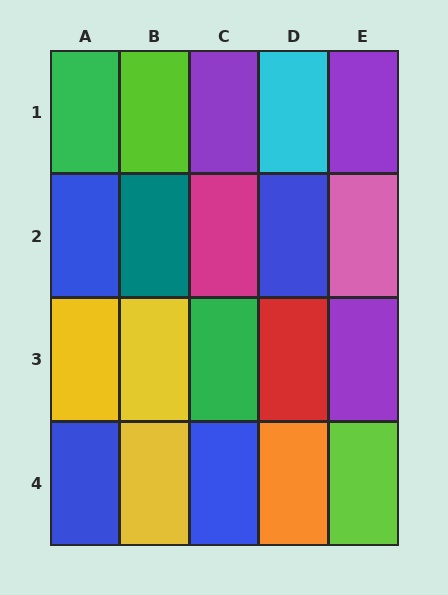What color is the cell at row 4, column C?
Blue.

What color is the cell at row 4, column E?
Lime.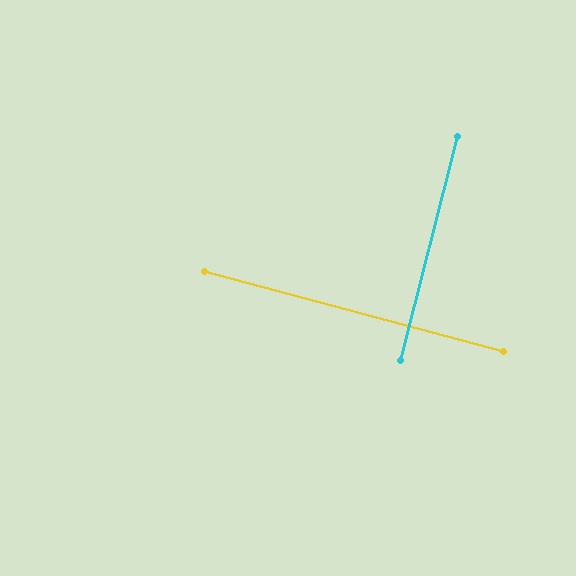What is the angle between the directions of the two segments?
Approximately 89 degrees.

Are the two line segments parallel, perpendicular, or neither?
Perpendicular — they meet at approximately 89°.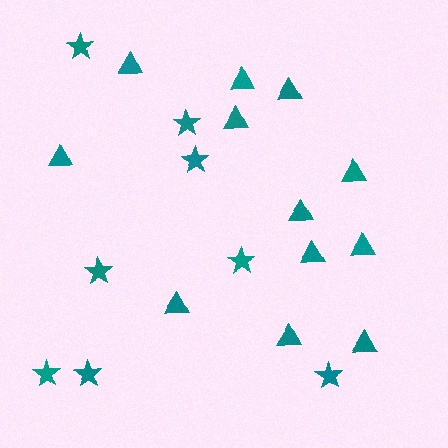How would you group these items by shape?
There are 2 groups: one group of triangles (12) and one group of stars (8).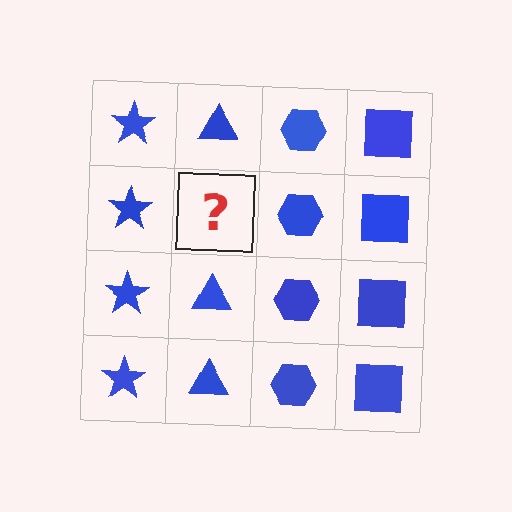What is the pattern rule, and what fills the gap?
The rule is that each column has a consistent shape. The gap should be filled with a blue triangle.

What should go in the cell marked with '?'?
The missing cell should contain a blue triangle.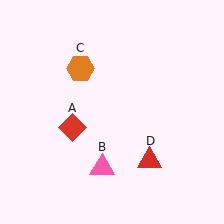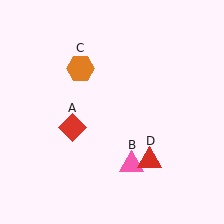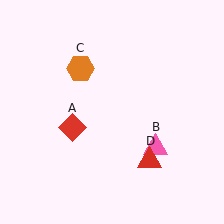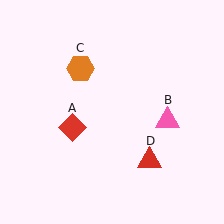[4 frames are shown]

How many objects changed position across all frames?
1 object changed position: pink triangle (object B).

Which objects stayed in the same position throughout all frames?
Red diamond (object A) and orange hexagon (object C) and red triangle (object D) remained stationary.